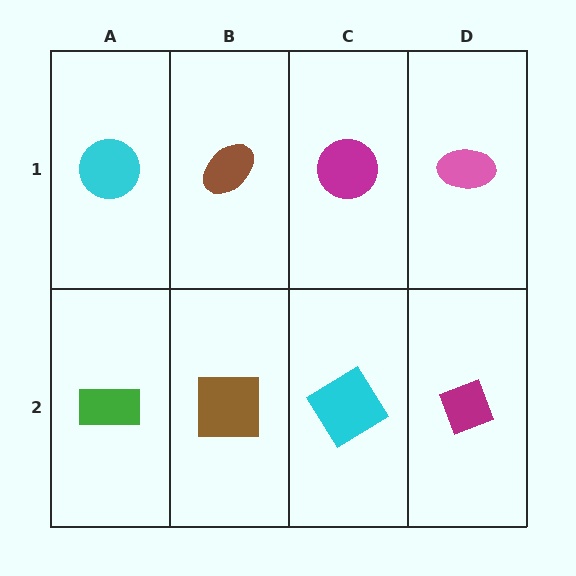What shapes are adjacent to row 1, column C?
A cyan diamond (row 2, column C), a brown ellipse (row 1, column B), a pink ellipse (row 1, column D).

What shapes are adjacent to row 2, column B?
A brown ellipse (row 1, column B), a green rectangle (row 2, column A), a cyan diamond (row 2, column C).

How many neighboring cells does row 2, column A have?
2.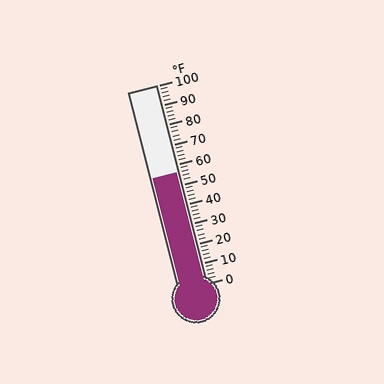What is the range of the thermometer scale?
The thermometer scale ranges from 0°F to 100°F.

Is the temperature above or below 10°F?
The temperature is above 10°F.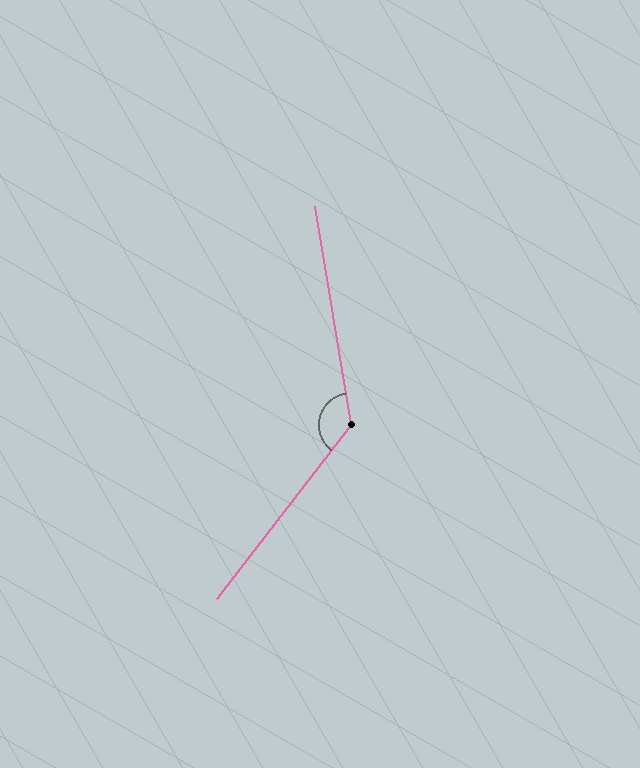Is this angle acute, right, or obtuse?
It is obtuse.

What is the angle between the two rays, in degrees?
Approximately 133 degrees.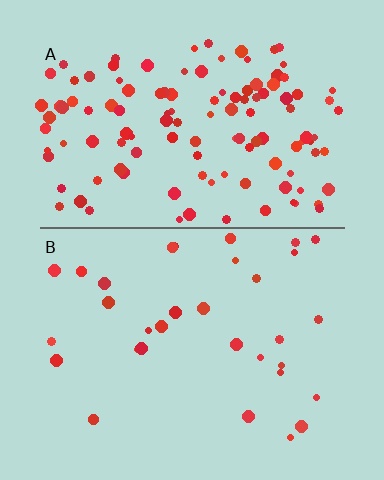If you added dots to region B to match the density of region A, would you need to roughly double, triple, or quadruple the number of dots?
Approximately quadruple.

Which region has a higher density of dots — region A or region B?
A (the top).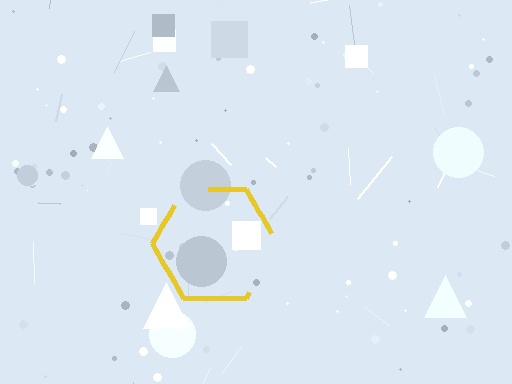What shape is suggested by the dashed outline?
The dashed outline suggests a hexagon.